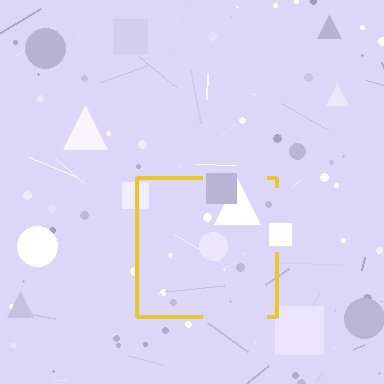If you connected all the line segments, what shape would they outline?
They would outline a square.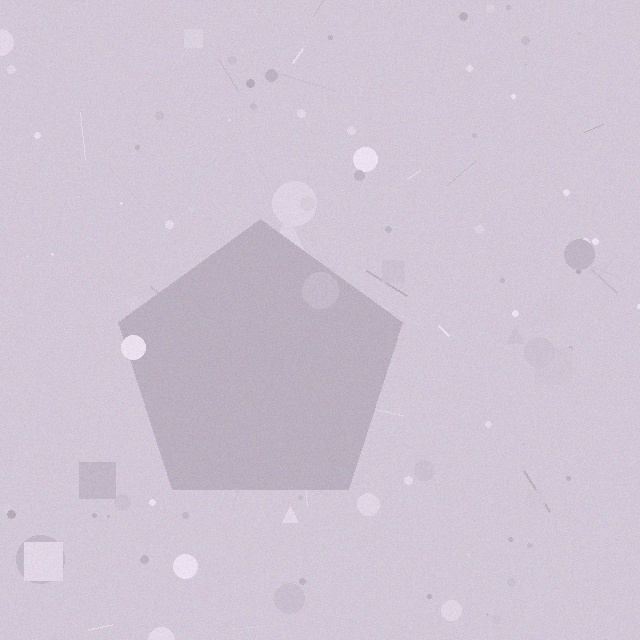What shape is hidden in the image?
A pentagon is hidden in the image.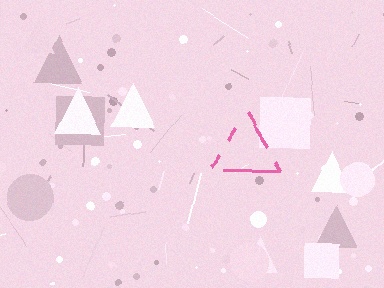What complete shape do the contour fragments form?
The contour fragments form a triangle.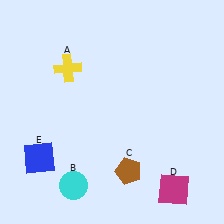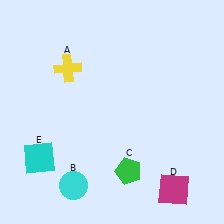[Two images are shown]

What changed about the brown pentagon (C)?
In Image 1, C is brown. In Image 2, it changed to green.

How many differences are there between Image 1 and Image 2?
There are 2 differences between the two images.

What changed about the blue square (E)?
In Image 1, E is blue. In Image 2, it changed to cyan.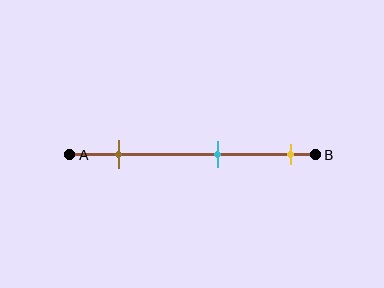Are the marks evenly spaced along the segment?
Yes, the marks are approximately evenly spaced.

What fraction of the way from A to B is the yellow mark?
The yellow mark is approximately 90% (0.9) of the way from A to B.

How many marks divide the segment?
There are 3 marks dividing the segment.